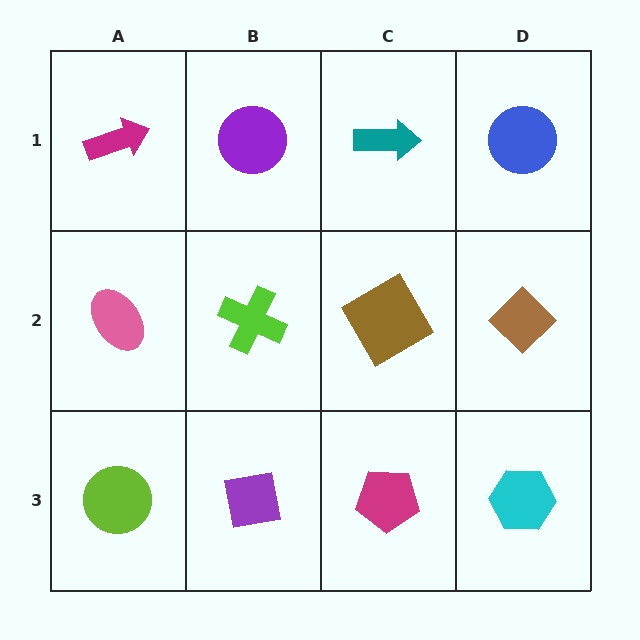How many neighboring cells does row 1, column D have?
2.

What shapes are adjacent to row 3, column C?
A brown diamond (row 2, column C), a purple square (row 3, column B), a cyan hexagon (row 3, column D).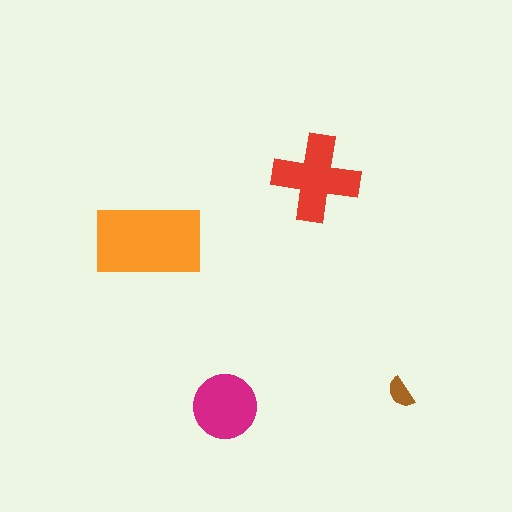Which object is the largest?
The orange rectangle.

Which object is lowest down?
The magenta circle is bottommost.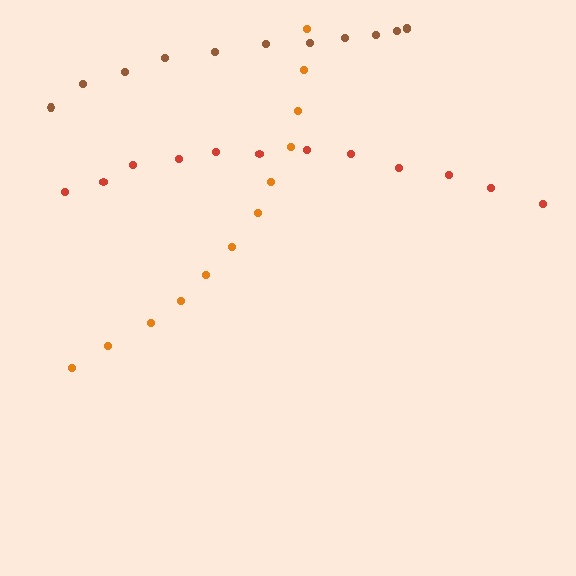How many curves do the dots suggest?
There are 3 distinct paths.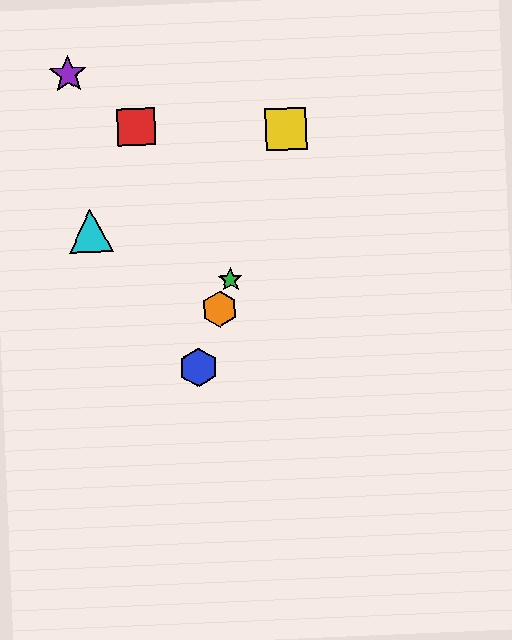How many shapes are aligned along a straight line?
4 shapes (the blue hexagon, the green star, the yellow square, the orange hexagon) are aligned along a straight line.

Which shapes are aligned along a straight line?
The blue hexagon, the green star, the yellow square, the orange hexagon are aligned along a straight line.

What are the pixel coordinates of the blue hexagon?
The blue hexagon is at (198, 367).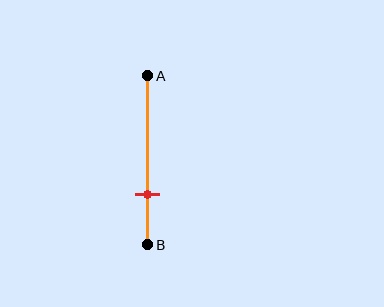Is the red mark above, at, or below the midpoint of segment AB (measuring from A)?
The red mark is below the midpoint of segment AB.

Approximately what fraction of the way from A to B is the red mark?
The red mark is approximately 70% of the way from A to B.